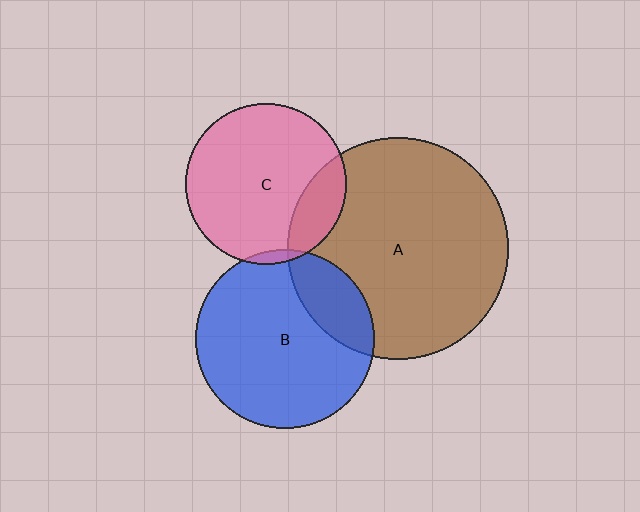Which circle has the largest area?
Circle A (brown).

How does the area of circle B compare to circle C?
Approximately 1.2 times.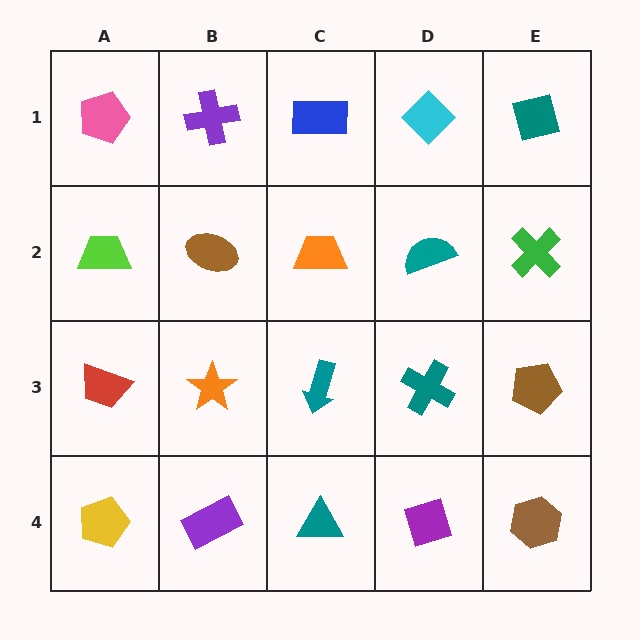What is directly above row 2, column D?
A cyan diamond.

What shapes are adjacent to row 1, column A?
A lime trapezoid (row 2, column A), a purple cross (row 1, column B).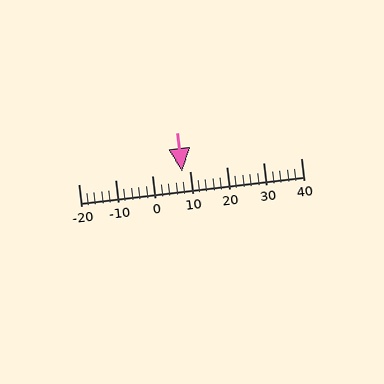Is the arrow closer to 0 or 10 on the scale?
The arrow is closer to 10.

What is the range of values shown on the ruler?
The ruler shows values from -20 to 40.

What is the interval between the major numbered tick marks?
The major tick marks are spaced 10 units apart.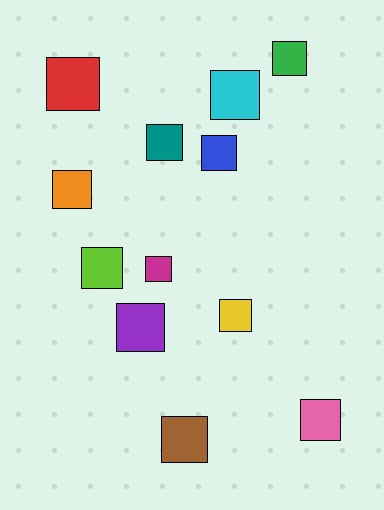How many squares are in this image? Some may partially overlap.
There are 12 squares.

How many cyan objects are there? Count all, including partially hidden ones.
There is 1 cyan object.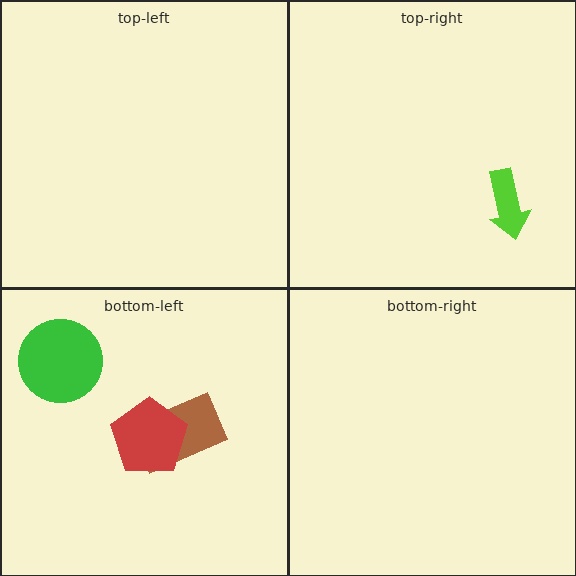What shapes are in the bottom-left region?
The brown rectangle, the green circle, the red pentagon.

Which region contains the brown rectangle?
The bottom-left region.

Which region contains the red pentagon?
The bottom-left region.